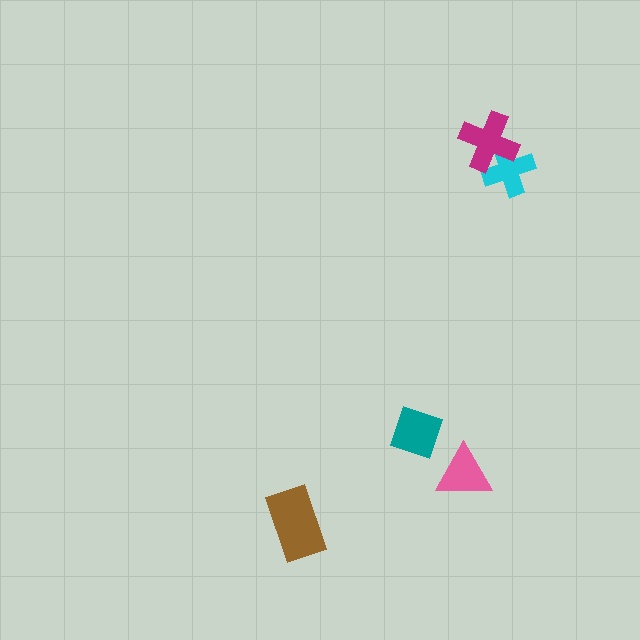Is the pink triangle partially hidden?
No, no other shape covers it.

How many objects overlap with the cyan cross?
1 object overlaps with the cyan cross.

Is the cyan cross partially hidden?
Yes, it is partially covered by another shape.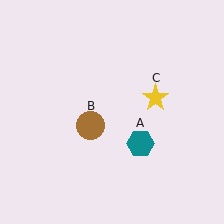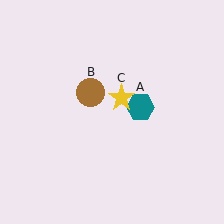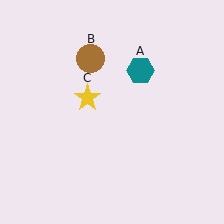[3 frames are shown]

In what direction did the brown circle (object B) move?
The brown circle (object B) moved up.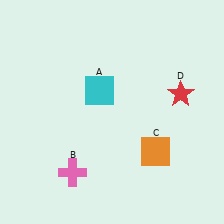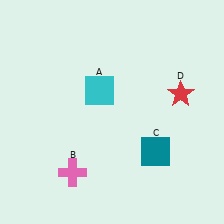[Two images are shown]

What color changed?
The square (C) changed from orange in Image 1 to teal in Image 2.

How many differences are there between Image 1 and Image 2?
There is 1 difference between the two images.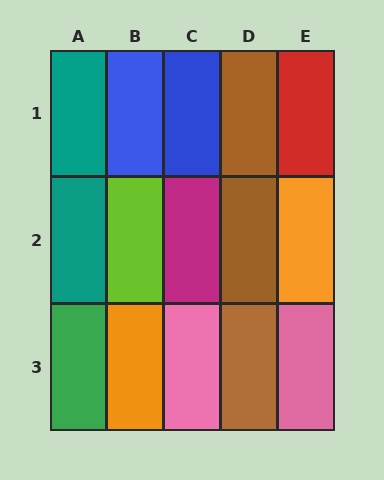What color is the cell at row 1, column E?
Red.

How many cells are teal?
2 cells are teal.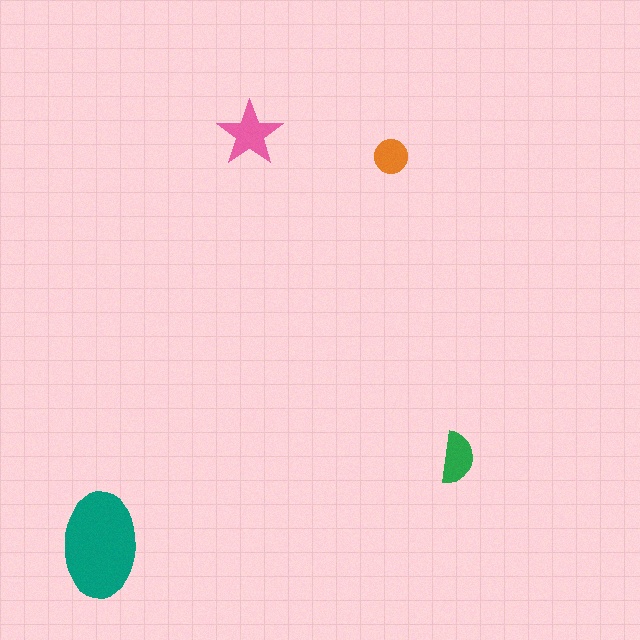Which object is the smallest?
The orange circle.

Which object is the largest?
The teal ellipse.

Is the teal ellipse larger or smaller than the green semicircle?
Larger.